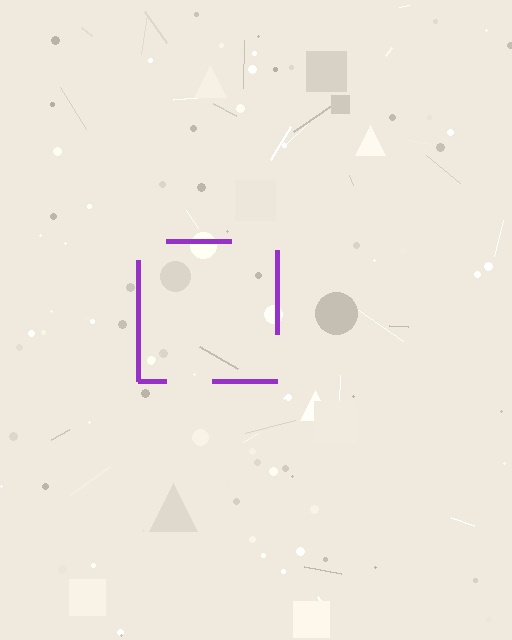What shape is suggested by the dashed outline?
The dashed outline suggests a square.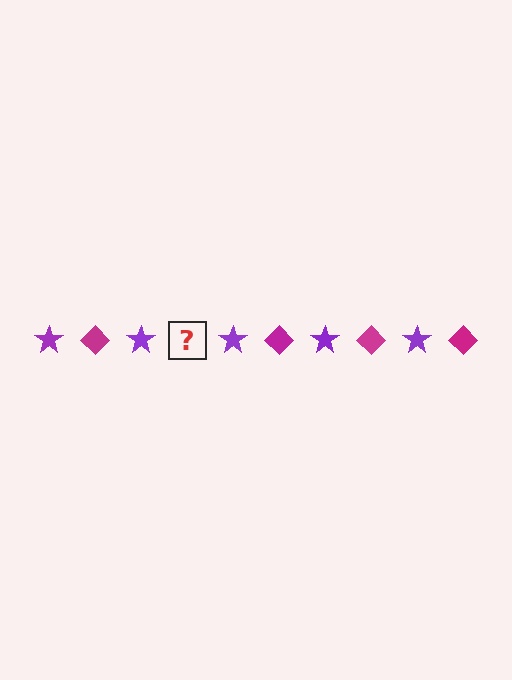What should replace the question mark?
The question mark should be replaced with a magenta diamond.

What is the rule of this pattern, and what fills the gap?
The rule is that the pattern alternates between purple star and magenta diamond. The gap should be filled with a magenta diamond.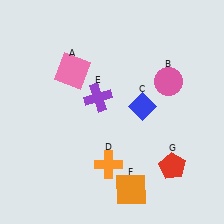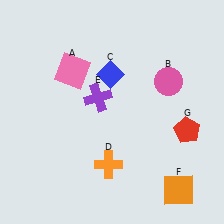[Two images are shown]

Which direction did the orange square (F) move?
The orange square (F) moved right.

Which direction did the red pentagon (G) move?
The red pentagon (G) moved up.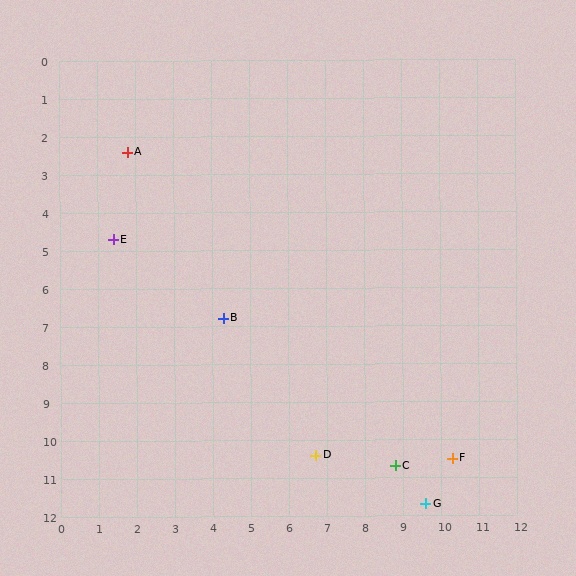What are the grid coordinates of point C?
Point C is at approximately (8.8, 10.7).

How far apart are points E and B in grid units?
Points E and B are about 3.6 grid units apart.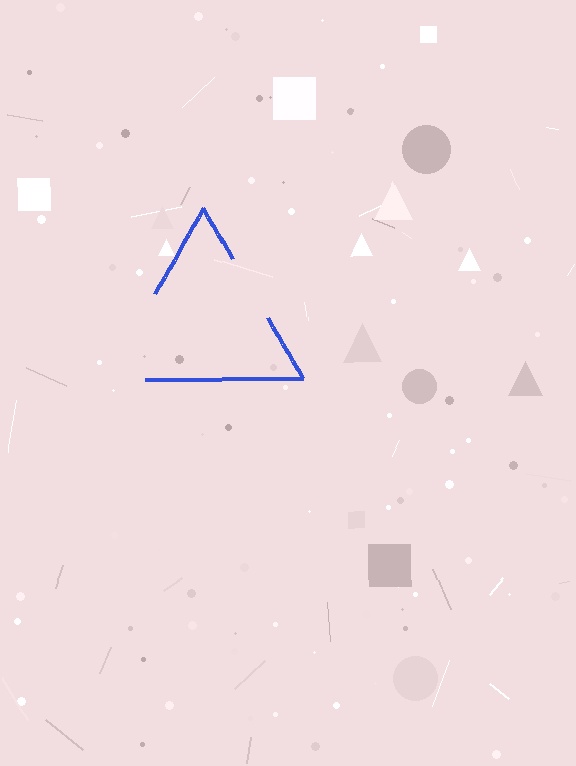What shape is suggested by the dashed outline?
The dashed outline suggests a triangle.